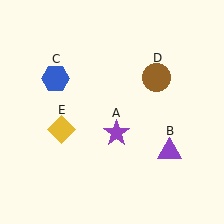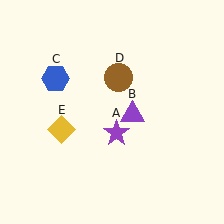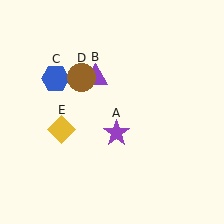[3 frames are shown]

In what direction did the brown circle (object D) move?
The brown circle (object D) moved left.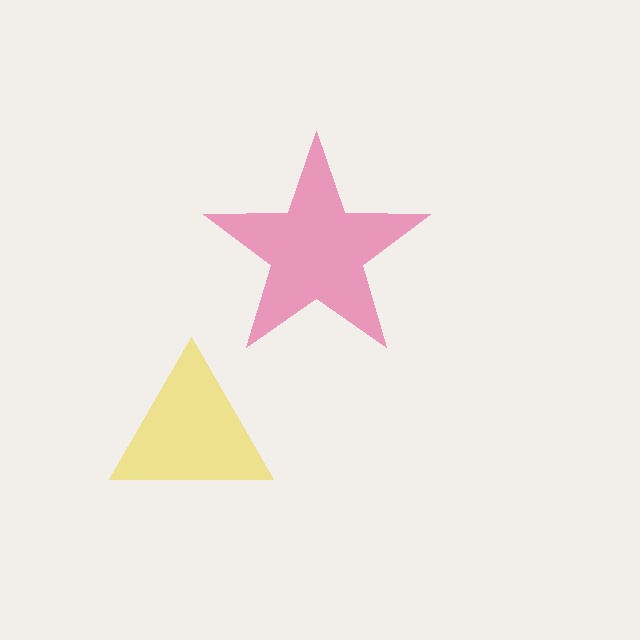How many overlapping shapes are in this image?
There are 2 overlapping shapes in the image.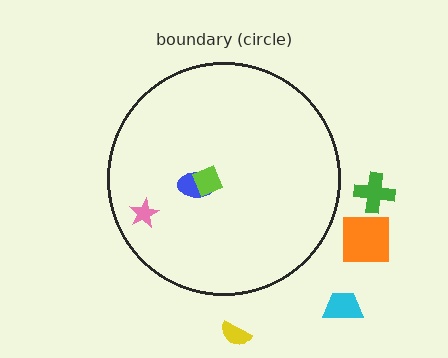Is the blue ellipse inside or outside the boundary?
Inside.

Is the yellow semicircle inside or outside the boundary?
Outside.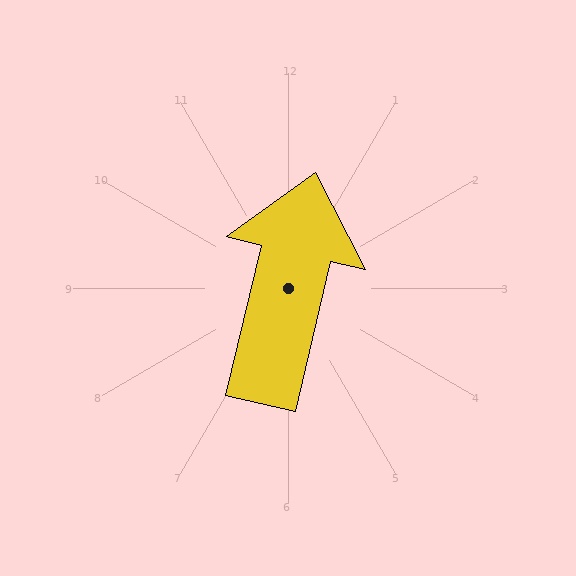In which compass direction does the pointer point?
North.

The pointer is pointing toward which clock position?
Roughly 12 o'clock.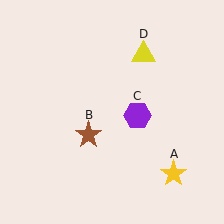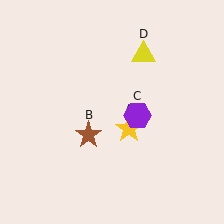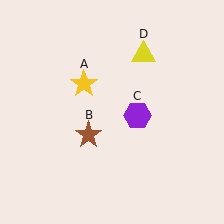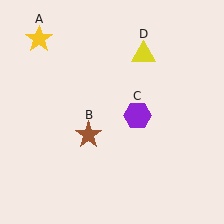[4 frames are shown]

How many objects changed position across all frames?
1 object changed position: yellow star (object A).